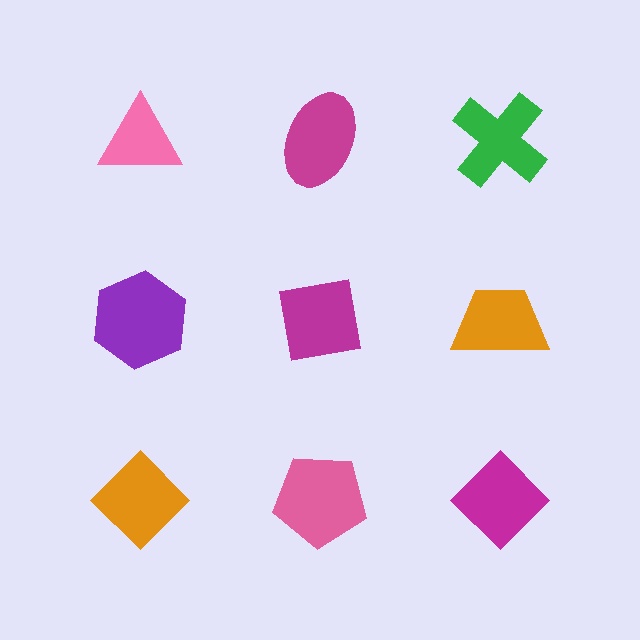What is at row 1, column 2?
A magenta ellipse.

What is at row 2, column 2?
A magenta square.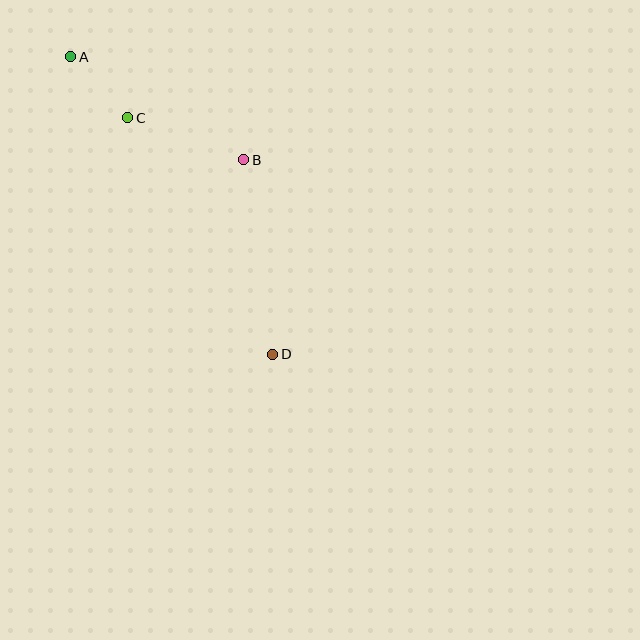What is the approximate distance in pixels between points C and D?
The distance between C and D is approximately 277 pixels.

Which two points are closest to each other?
Points A and C are closest to each other.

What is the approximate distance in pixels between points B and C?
The distance between B and C is approximately 124 pixels.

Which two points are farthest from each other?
Points A and D are farthest from each other.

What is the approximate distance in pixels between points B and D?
The distance between B and D is approximately 196 pixels.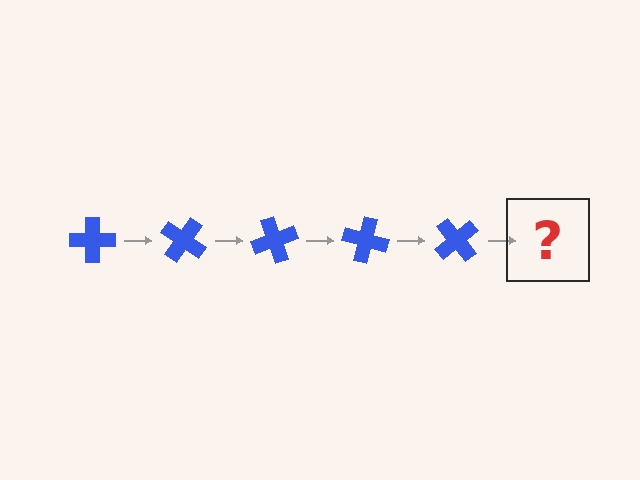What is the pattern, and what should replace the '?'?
The pattern is that the cross rotates 35 degrees each step. The '?' should be a blue cross rotated 175 degrees.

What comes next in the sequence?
The next element should be a blue cross rotated 175 degrees.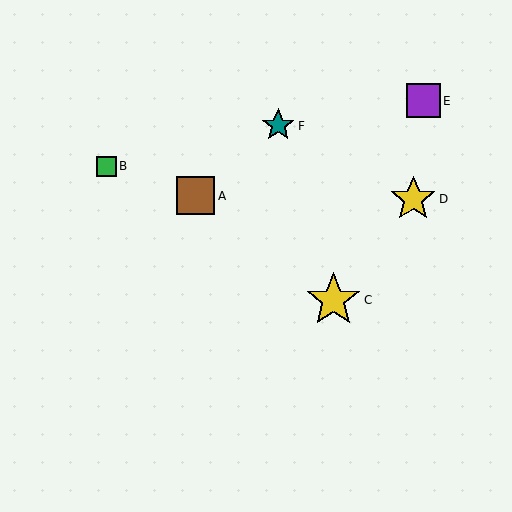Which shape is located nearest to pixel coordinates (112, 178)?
The green square (labeled B) at (107, 166) is nearest to that location.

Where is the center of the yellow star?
The center of the yellow star is at (333, 300).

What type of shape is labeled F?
Shape F is a teal star.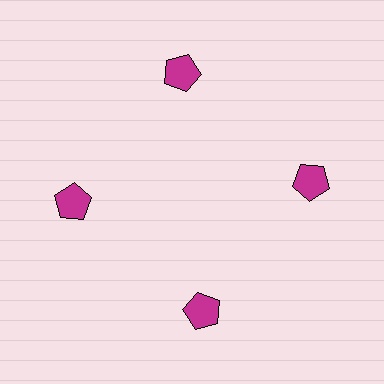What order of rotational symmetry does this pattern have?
This pattern has 4-fold rotational symmetry.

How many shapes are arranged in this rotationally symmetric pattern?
There are 4 shapes, arranged in 4 groups of 1.